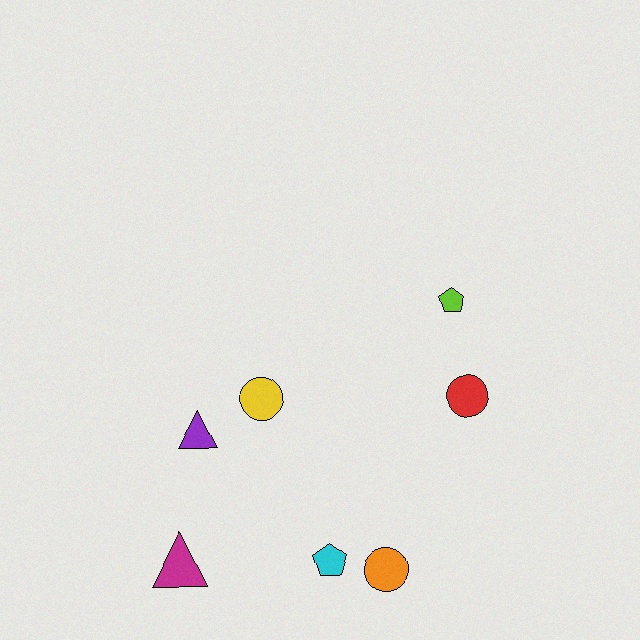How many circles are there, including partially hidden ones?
There are 3 circles.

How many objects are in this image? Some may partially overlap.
There are 7 objects.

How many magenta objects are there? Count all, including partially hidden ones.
There is 1 magenta object.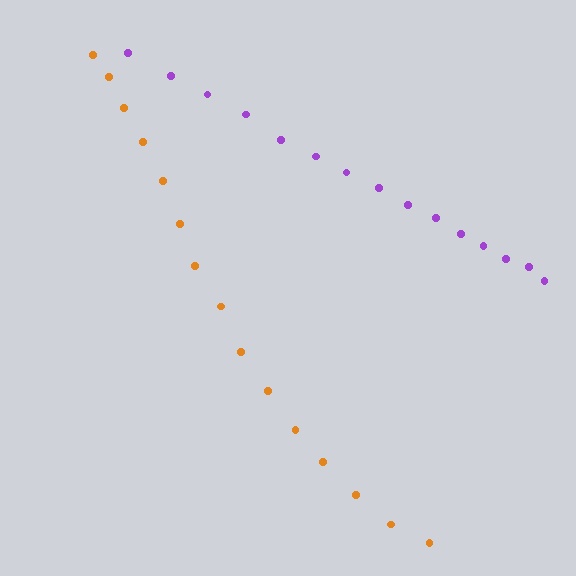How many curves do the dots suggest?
There are 2 distinct paths.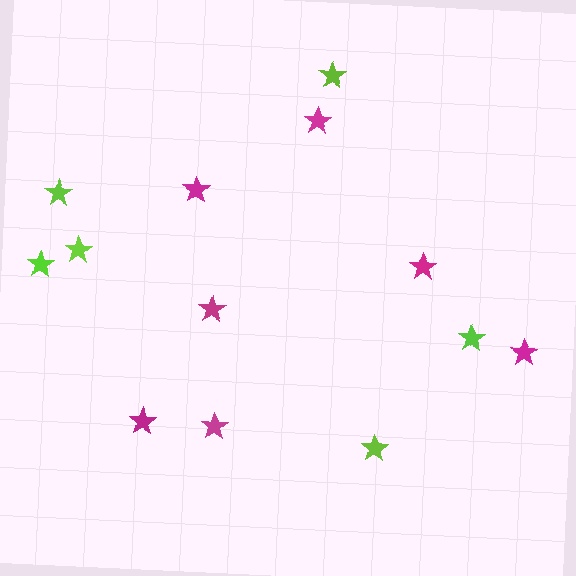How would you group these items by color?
There are 2 groups: one group of lime stars (6) and one group of magenta stars (7).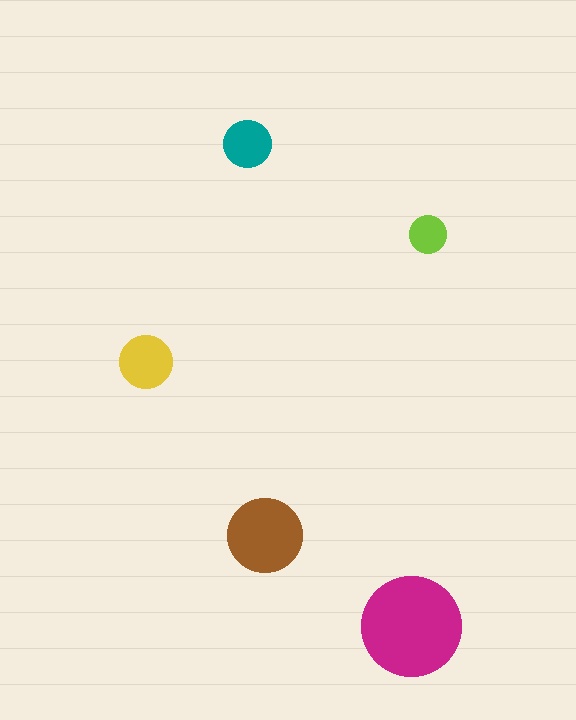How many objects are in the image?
There are 5 objects in the image.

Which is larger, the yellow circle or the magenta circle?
The magenta one.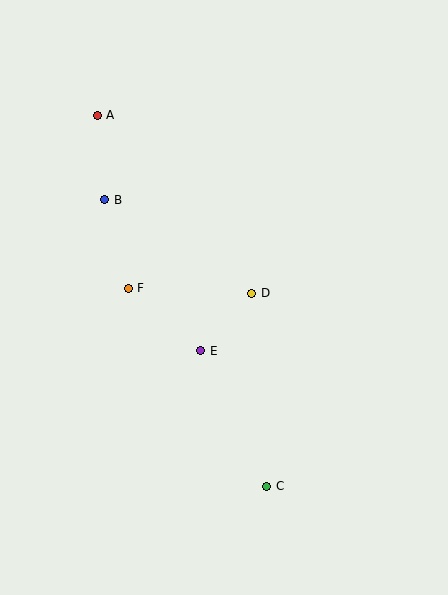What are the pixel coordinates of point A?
Point A is at (97, 115).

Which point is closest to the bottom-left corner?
Point C is closest to the bottom-left corner.